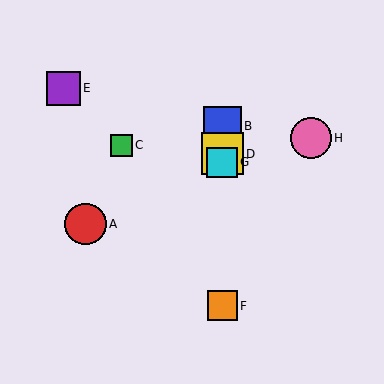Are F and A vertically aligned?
No, F is at x≈222 and A is at x≈85.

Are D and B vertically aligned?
Yes, both are at x≈222.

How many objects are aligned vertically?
4 objects (B, D, F, G) are aligned vertically.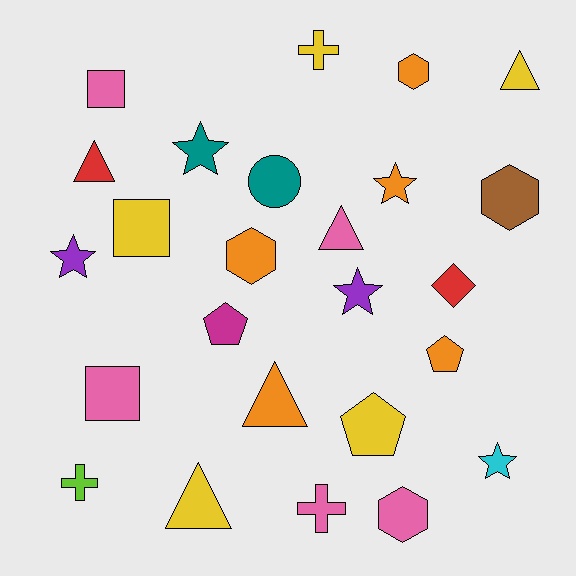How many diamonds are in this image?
There is 1 diamond.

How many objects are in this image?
There are 25 objects.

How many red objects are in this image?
There are 2 red objects.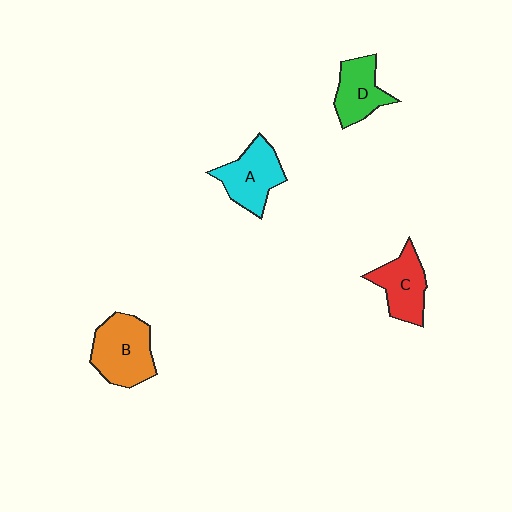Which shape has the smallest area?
Shape D (green).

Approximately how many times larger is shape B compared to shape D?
Approximately 1.4 times.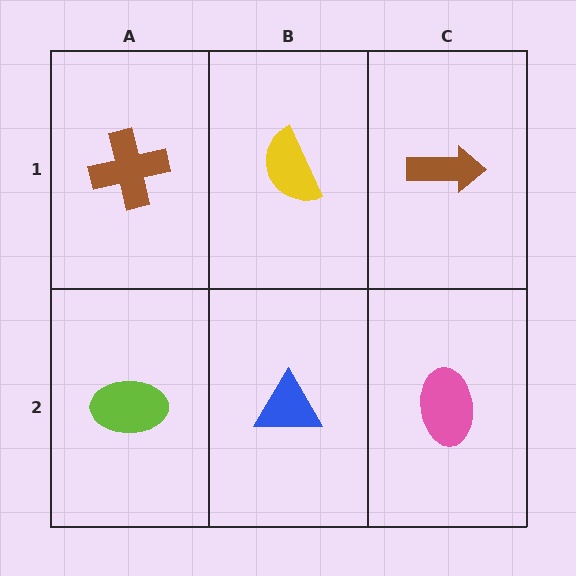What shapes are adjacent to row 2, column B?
A yellow semicircle (row 1, column B), a lime ellipse (row 2, column A), a pink ellipse (row 2, column C).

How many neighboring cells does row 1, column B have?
3.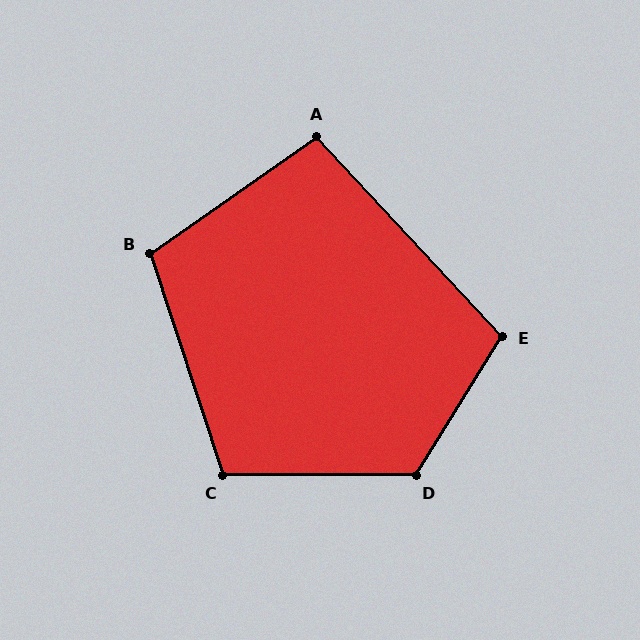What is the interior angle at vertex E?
Approximately 105 degrees (obtuse).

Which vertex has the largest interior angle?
D, at approximately 122 degrees.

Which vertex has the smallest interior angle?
A, at approximately 98 degrees.